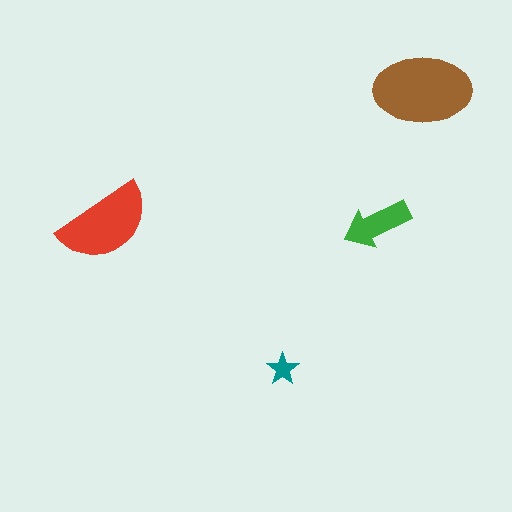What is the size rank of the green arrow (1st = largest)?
3rd.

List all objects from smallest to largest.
The teal star, the green arrow, the red semicircle, the brown ellipse.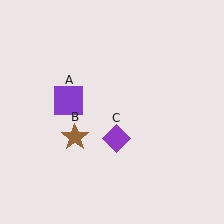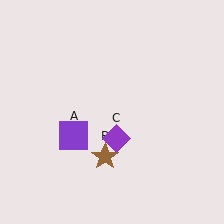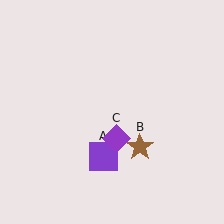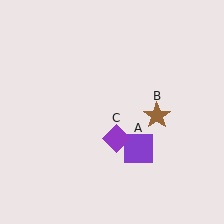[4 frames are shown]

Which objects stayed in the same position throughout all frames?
Purple diamond (object C) remained stationary.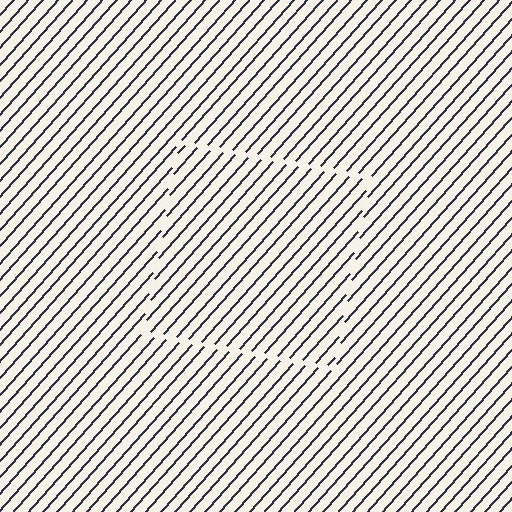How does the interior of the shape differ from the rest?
The interior of the shape contains the same grating, shifted by half a period — the contour is defined by the phase discontinuity where line-ends from the inner and outer gratings abut.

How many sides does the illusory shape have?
4 sides — the line-ends trace a square.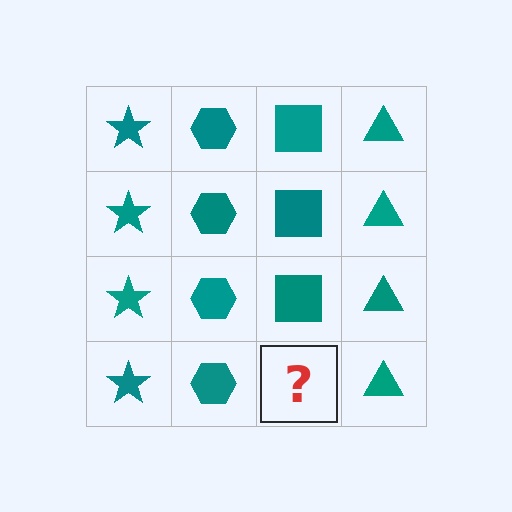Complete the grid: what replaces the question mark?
The question mark should be replaced with a teal square.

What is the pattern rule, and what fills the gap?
The rule is that each column has a consistent shape. The gap should be filled with a teal square.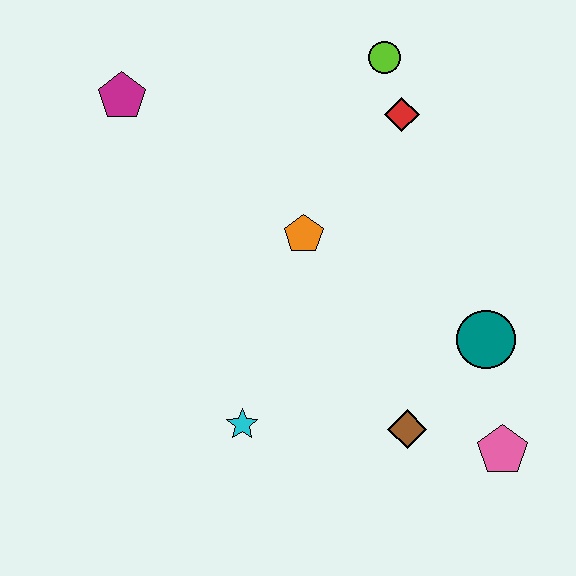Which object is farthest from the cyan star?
The lime circle is farthest from the cyan star.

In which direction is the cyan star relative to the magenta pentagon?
The cyan star is below the magenta pentagon.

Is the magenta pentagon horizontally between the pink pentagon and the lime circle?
No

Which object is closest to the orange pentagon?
The red diamond is closest to the orange pentagon.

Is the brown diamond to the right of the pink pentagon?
No